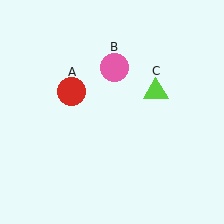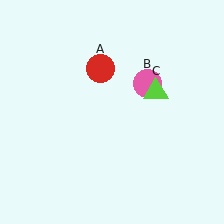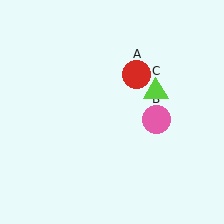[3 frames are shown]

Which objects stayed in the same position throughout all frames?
Lime triangle (object C) remained stationary.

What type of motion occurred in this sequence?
The red circle (object A), pink circle (object B) rotated clockwise around the center of the scene.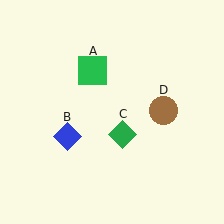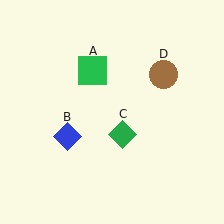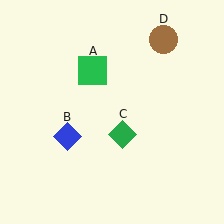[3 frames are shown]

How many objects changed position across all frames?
1 object changed position: brown circle (object D).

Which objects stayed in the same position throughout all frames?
Green square (object A) and blue diamond (object B) and green diamond (object C) remained stationary.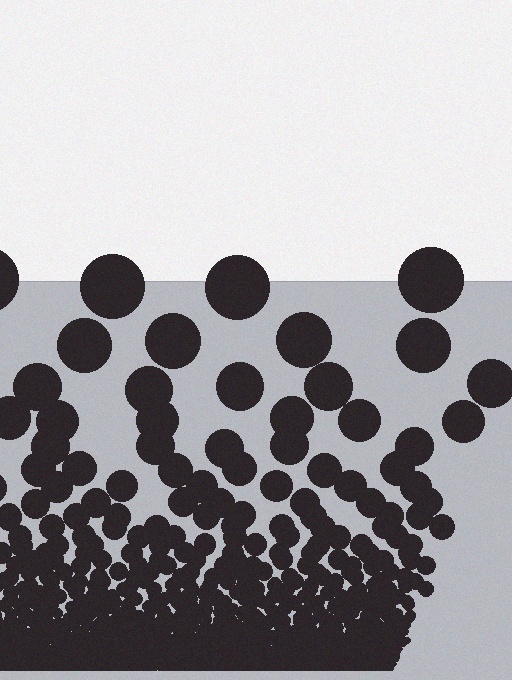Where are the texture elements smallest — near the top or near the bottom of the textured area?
Near the bottom.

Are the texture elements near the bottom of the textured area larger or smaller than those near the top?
Smaller. The gradient is inverted — elements near the bottom are smaller and denser.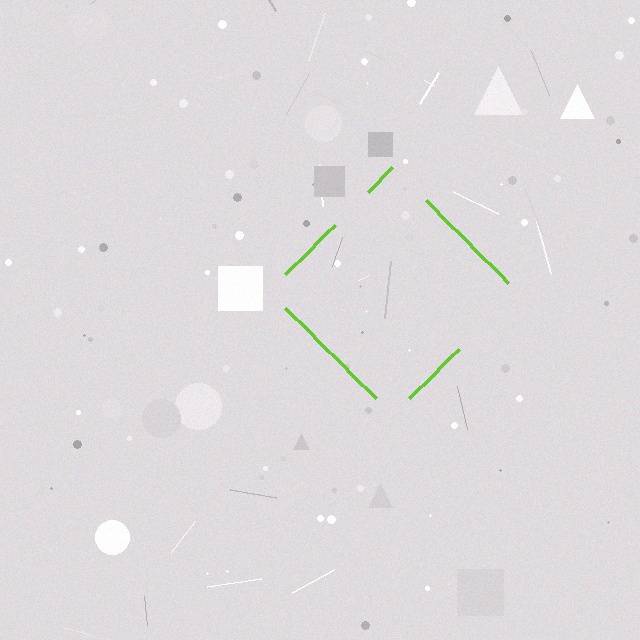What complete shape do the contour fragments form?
The contour fragments form a diamond.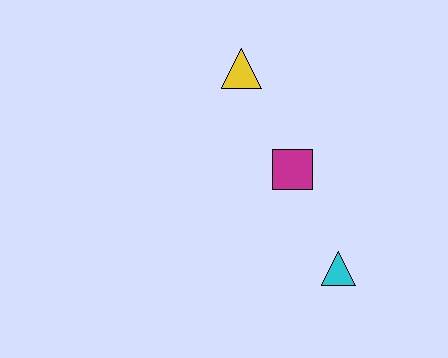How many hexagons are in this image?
There are no hexagons.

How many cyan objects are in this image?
There is 1 cyan object.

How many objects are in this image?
There are 3 objects.